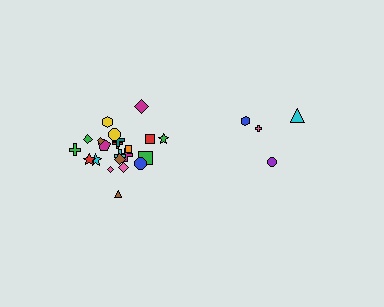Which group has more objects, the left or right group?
The left group.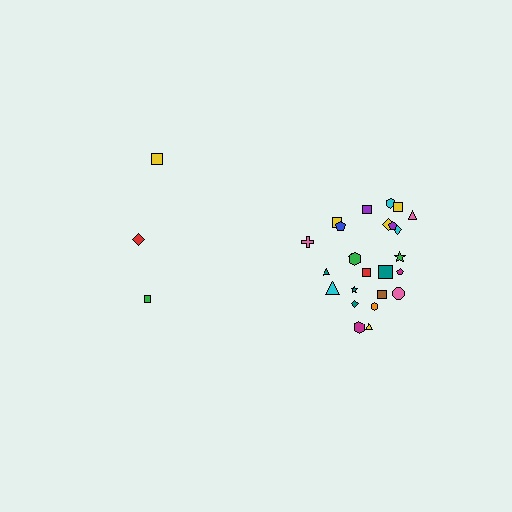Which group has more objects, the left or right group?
The right group.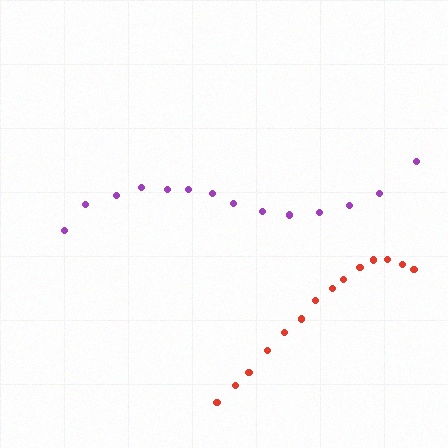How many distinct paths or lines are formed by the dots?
There are 2 distinct paths.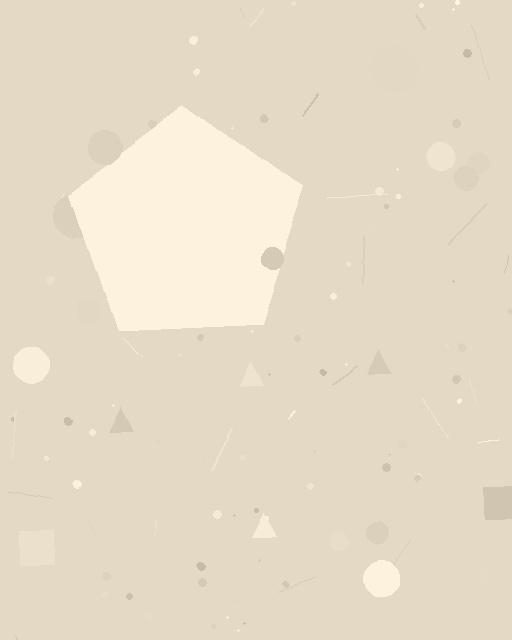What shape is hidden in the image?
A pentagon is hidden in the image.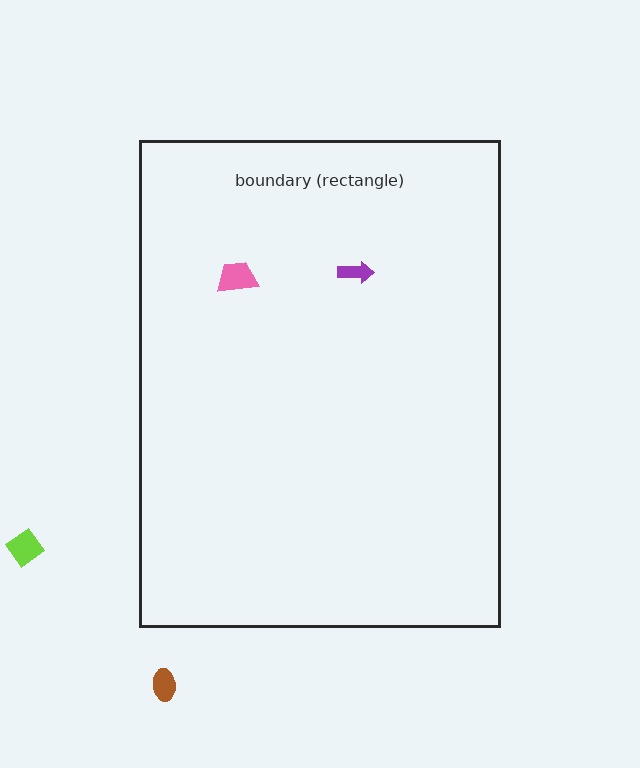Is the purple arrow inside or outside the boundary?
Inside.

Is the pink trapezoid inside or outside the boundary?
Inside.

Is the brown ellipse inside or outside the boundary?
Outside.